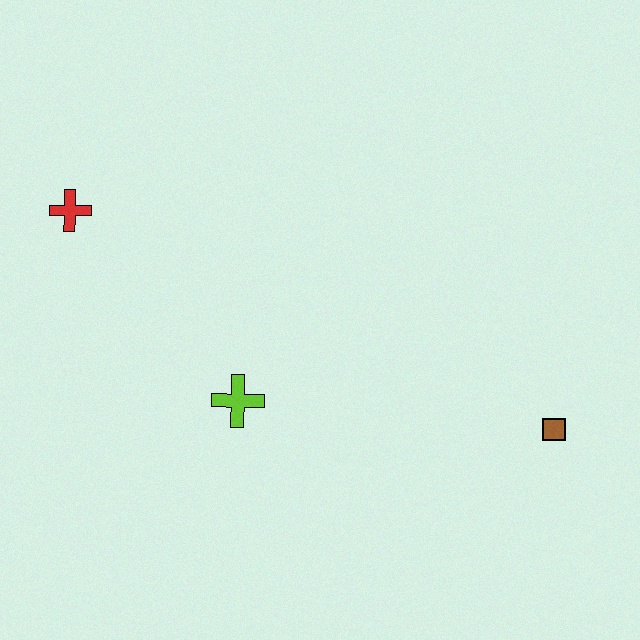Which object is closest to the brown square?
The lime cross is closest to the brown square.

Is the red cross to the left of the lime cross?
Yes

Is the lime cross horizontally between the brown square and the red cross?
Yes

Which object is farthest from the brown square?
The red cross is farthest from the brown square.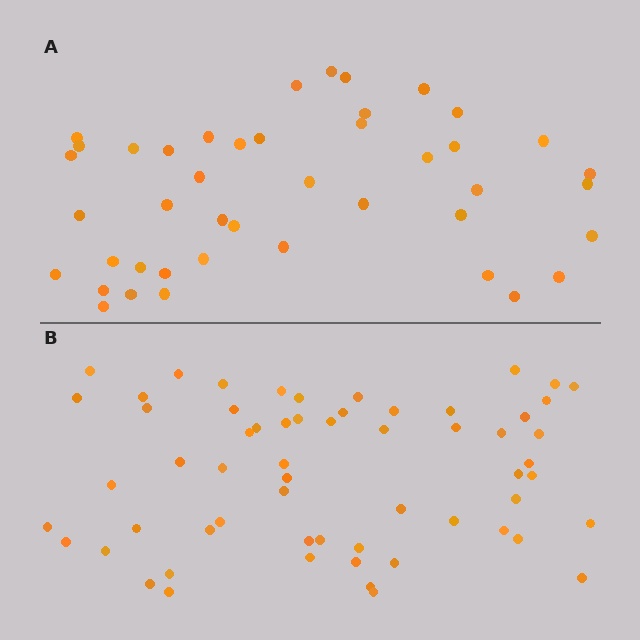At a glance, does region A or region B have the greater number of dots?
Region B (the bottom region) has more dots.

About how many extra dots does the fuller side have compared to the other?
Region B has approximately 15 more dots than region A.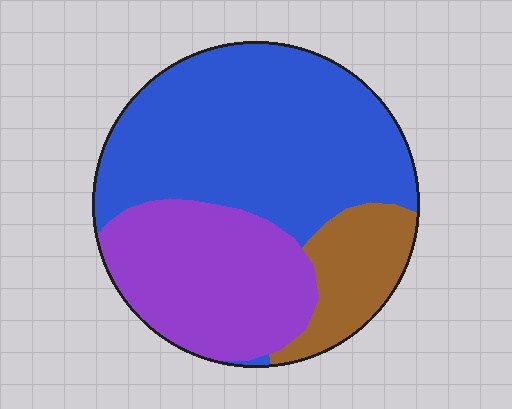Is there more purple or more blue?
Blue.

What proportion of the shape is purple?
Purple takes up between a quarter and a half of the shape.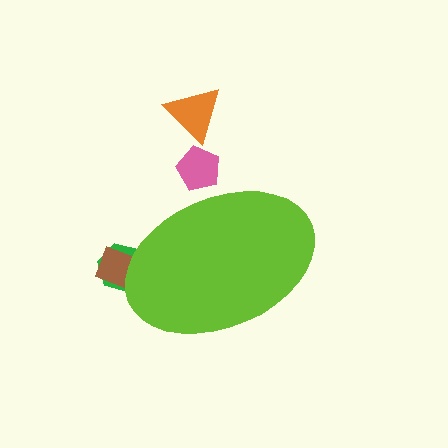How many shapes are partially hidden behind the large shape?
3 shapes are partially hidden.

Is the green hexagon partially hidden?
Yes, the green hexagon is partially hidden behind the lime ellipse.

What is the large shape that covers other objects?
A lime ellipse.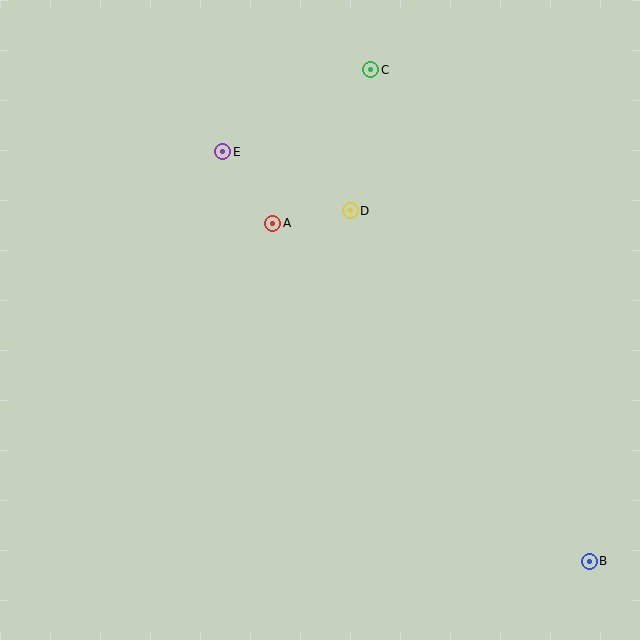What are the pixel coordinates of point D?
Point D is at (350, 211).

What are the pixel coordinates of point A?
Point A is at (273, 223).